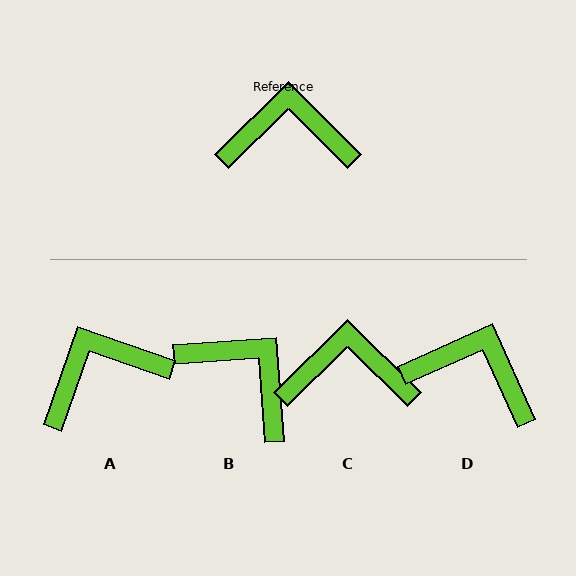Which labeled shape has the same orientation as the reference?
C.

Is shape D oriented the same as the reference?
No, it is off by about 21 degrees.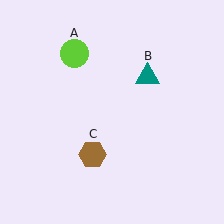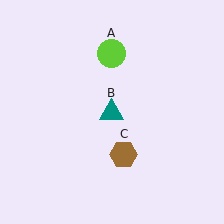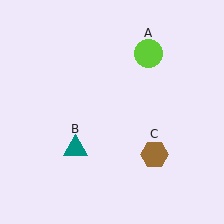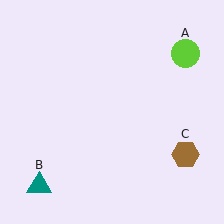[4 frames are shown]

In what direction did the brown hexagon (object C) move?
The brown hexagon (object C) moved right.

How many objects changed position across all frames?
3 objects changed position: lime circle (object A), teal triangle (object B), brown hexagon (object C).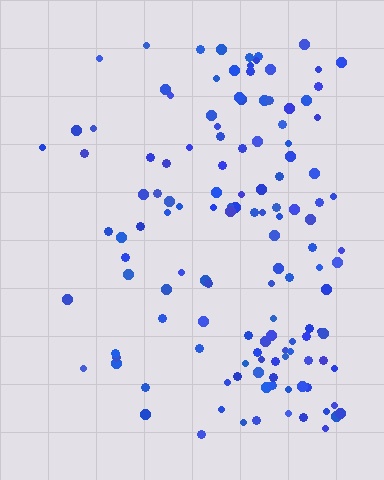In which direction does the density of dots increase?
From left to right, with the right side densest.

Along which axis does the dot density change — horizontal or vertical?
Horizontal.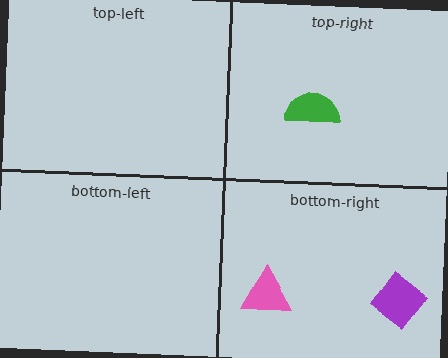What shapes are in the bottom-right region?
The pink triangle, the purple diamond.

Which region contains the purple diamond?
The bottom-right region.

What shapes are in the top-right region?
The green semicircle.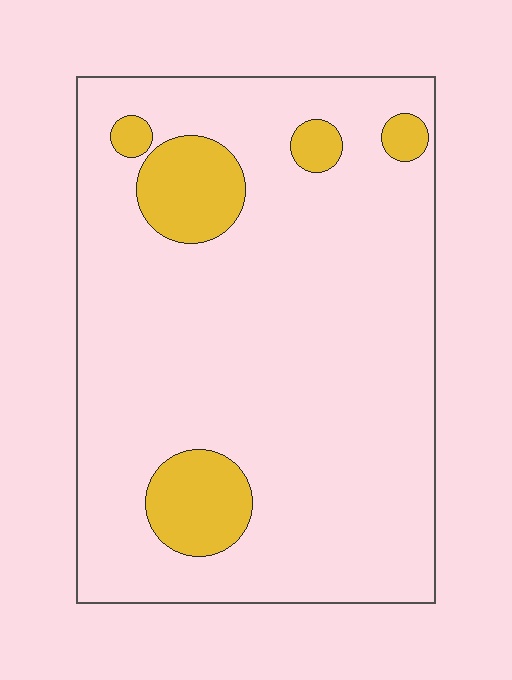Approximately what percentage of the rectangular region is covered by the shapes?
Approximately 15%.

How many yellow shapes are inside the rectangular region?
5.